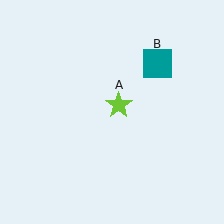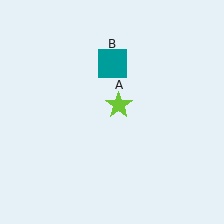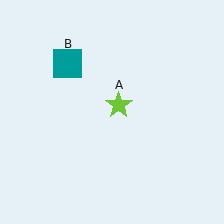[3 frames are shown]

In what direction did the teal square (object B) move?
The teal square (object B) moved left.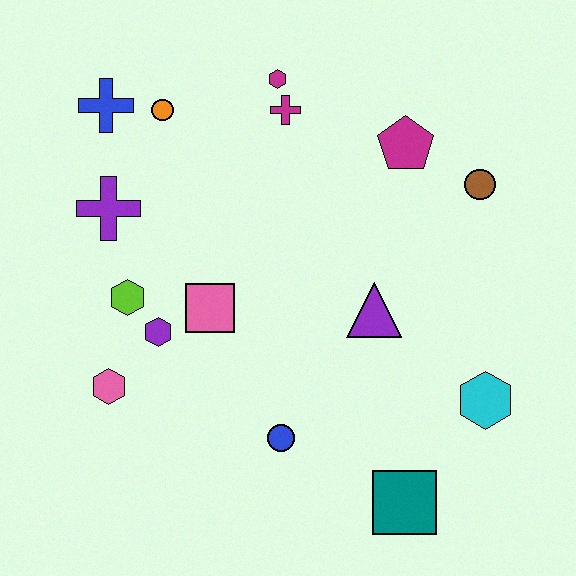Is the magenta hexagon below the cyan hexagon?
No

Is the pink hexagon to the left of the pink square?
Yes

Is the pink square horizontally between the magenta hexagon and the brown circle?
No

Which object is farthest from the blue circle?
The blue cross is farthest from the blue circle.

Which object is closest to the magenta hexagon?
The magenta cross is closest to the magenta hexagon.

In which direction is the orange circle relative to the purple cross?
The orange circle is above the purple cross.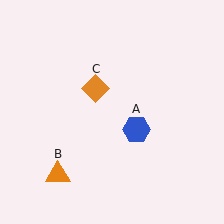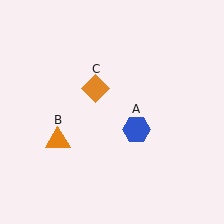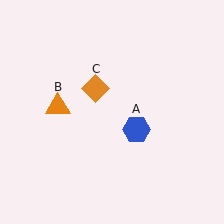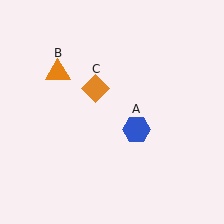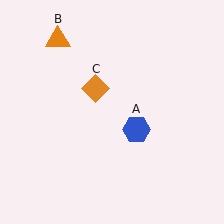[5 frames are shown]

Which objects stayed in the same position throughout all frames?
Blue hexagon (object A) and orange diamond (object C) remained stationary.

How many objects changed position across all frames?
1 object changed position: orange triangle (object B).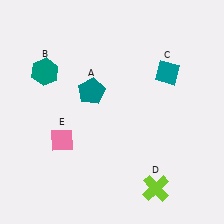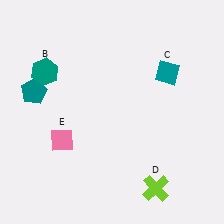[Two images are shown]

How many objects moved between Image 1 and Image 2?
1 object moved between the two images.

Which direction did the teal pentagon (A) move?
The teal pentagon (A) moved left.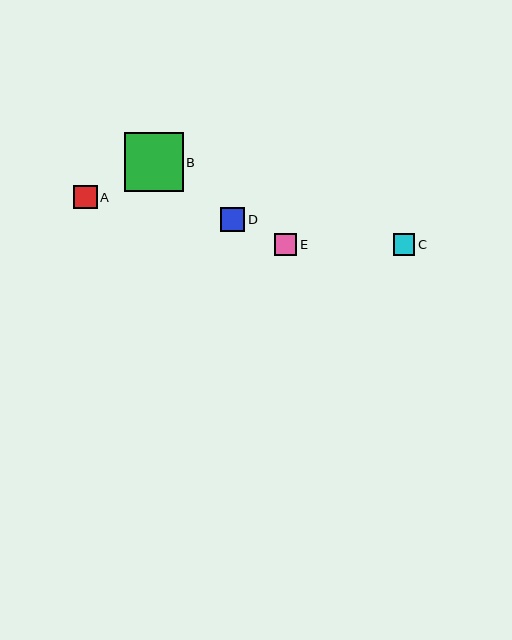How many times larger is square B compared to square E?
Square B is approximately 2.7 times the size of square E.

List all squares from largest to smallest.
From largest to smallest: B, D, A, E, C.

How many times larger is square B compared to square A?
Square B is approximately 2.5 times the size of square A.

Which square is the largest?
Square B is the largest with a size of approximately 59 pixels.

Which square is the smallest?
Square C is the smallest with a size of approximately 22 pixels.